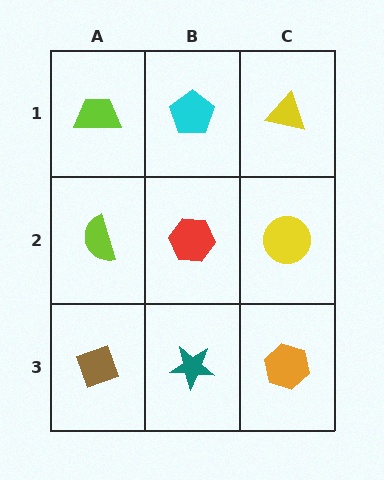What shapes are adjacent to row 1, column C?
A yellow circle (row 2, column C), a cyan pentagon (row 1, column B).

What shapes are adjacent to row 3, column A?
A lime semicircle (row 2, column A), a teal star (row 3, column B).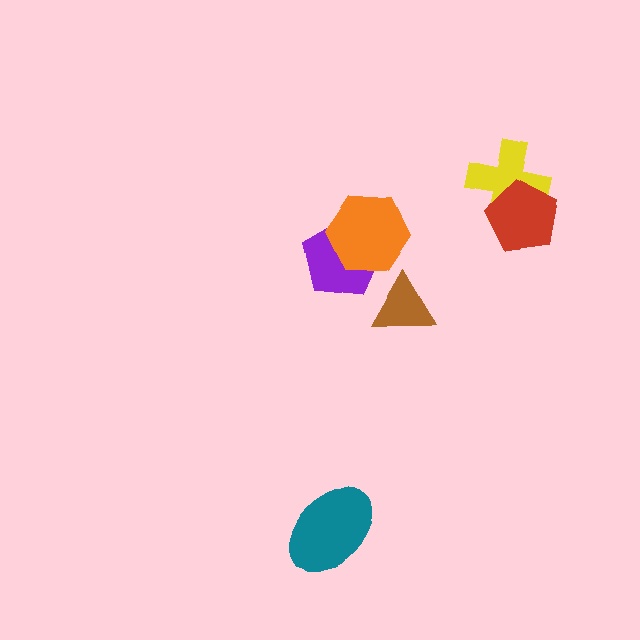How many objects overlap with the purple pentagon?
1 object overlaps with the purple pentagon.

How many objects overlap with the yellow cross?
1 object overlaps with the yellow cross.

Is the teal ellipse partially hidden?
No, no other shape covers it.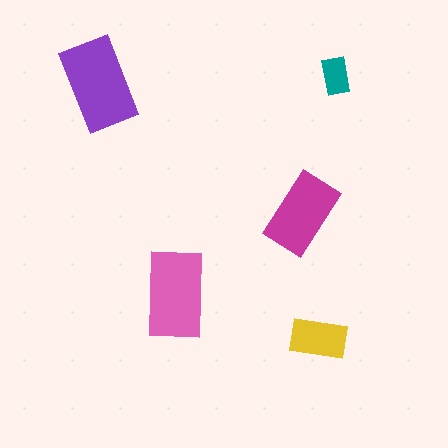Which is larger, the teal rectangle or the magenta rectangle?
The magenta one.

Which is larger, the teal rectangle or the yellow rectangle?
The yellow one.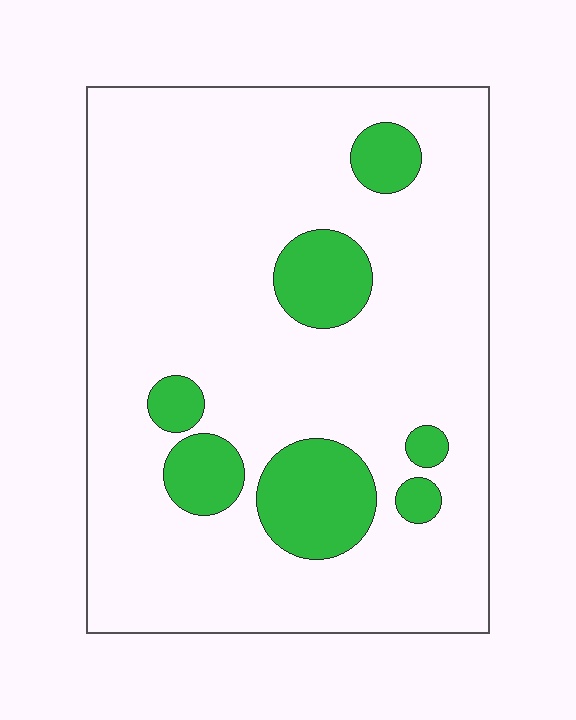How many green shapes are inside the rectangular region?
7.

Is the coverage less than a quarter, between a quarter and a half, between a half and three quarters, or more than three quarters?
Less than a quarter.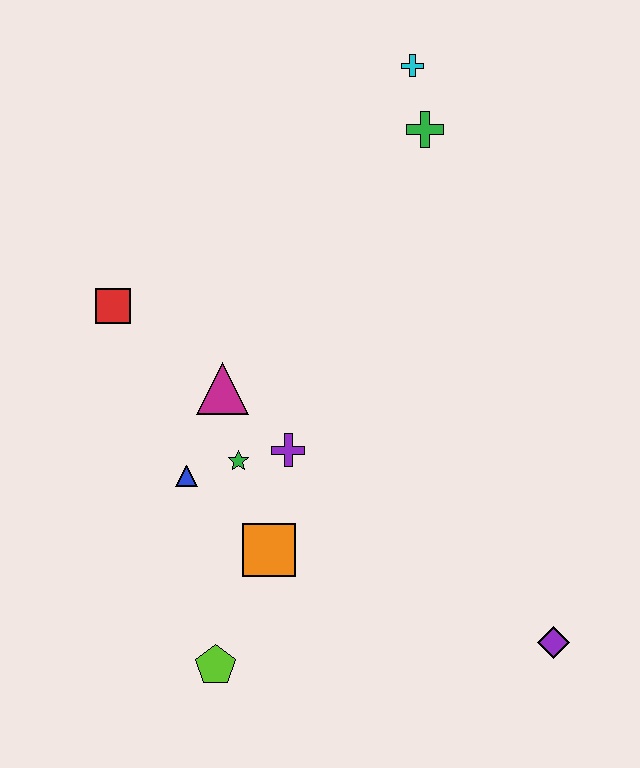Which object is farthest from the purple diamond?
The cyan cross is farthest from the purple diamond.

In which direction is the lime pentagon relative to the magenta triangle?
The lime pentagon is below the magenta triangle.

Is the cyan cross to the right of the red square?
Yes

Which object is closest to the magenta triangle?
The green star is closest to the magenta triangle.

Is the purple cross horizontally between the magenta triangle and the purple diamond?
Yes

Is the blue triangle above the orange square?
Yes